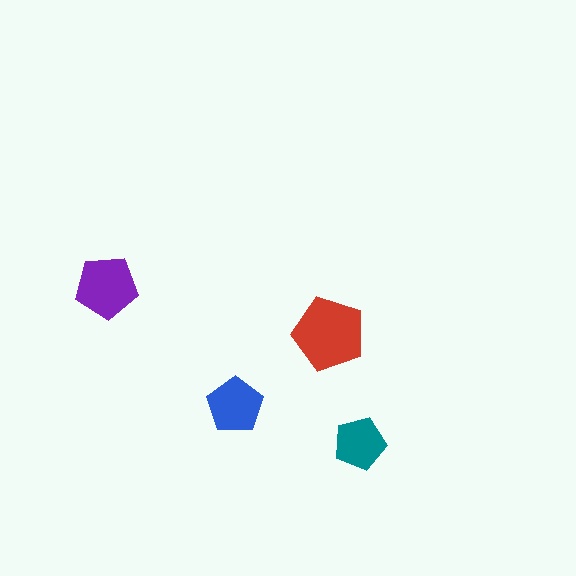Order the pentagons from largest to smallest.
the red one, the purple one, the blue one, the teal one.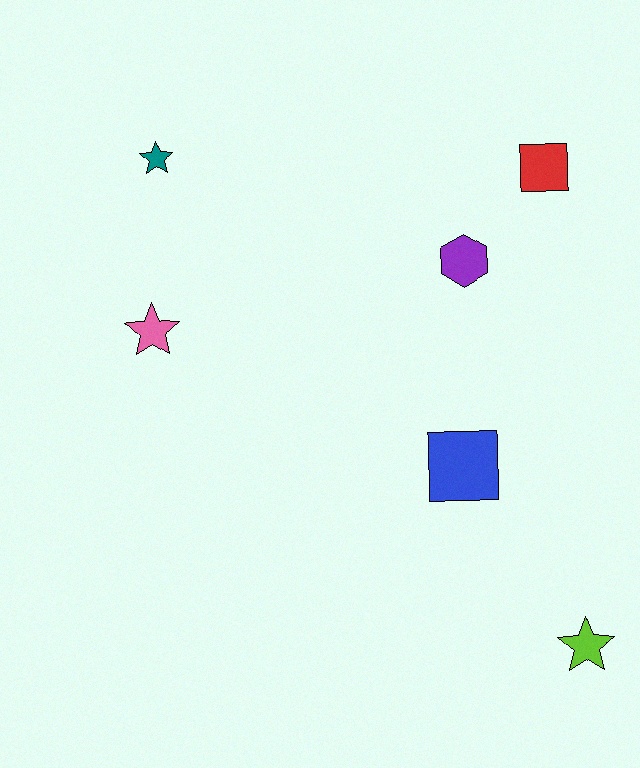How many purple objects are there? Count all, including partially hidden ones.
There is 1 purple object.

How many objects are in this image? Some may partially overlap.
There are 6 objects.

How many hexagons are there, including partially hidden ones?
There is 1 hexagon.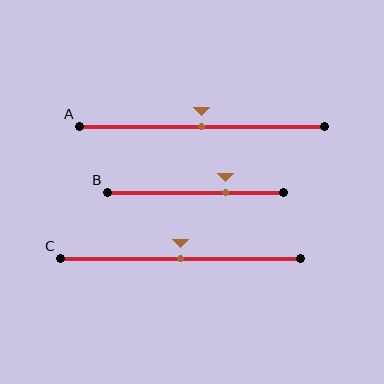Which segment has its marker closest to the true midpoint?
Segment A has its marker closest to the true midpoint.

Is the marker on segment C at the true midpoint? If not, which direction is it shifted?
Yes, the marker on segment C is at the true midpoint.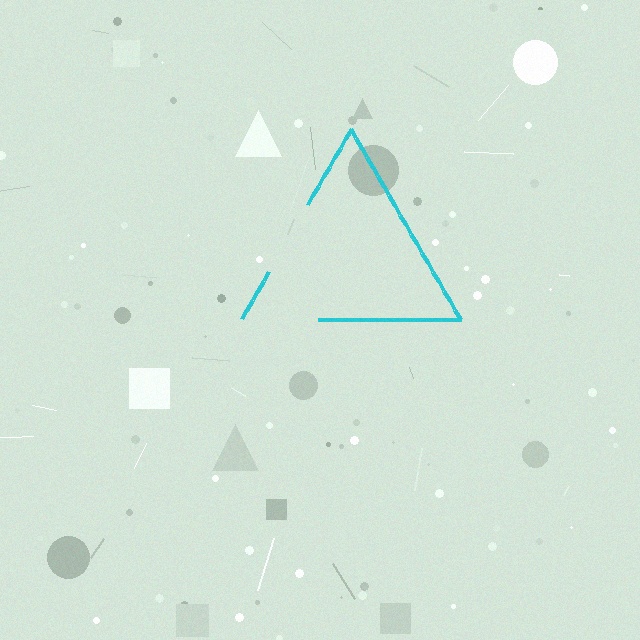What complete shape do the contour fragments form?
The contour fragments form a triangle.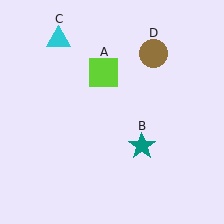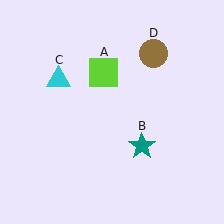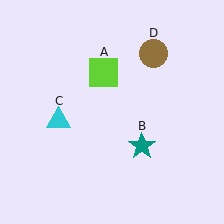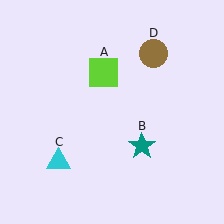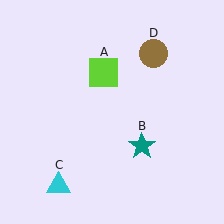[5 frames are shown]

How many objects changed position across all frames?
1 object changed position: cyan triangle (object C).